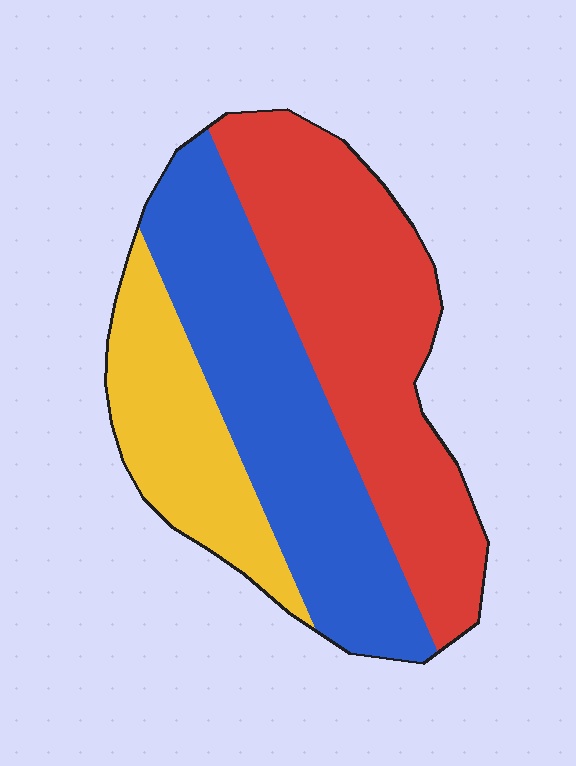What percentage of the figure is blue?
Blue takes up between a quarter and a half of the figure.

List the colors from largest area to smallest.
From largest to smallest: red, blue, yellow.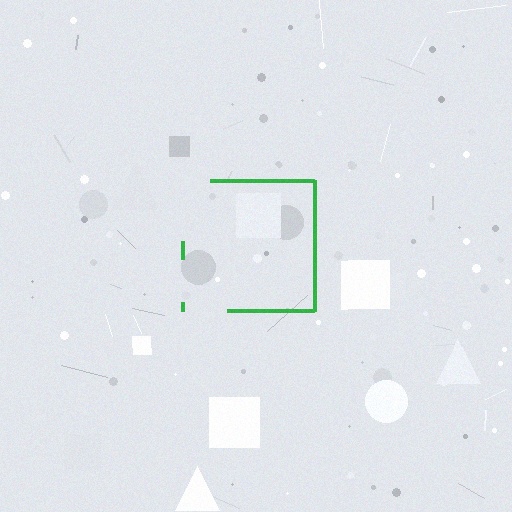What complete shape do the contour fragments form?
The contour fragments form a square.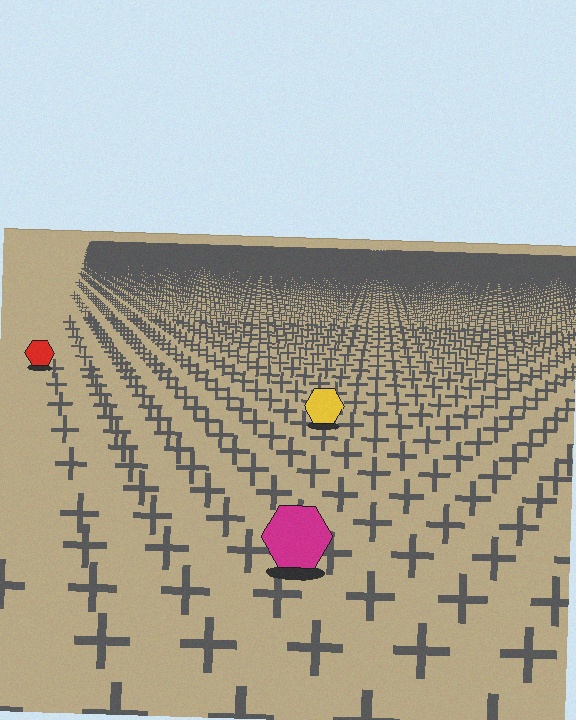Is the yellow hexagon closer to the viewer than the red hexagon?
Yes. The yellow hexagon is closer — you can tell from the texture gradient: the ground texture is coarser near it.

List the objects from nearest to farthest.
From nearest to farthest: the magenta hexagon, the yellow hexagon, the red hexagon.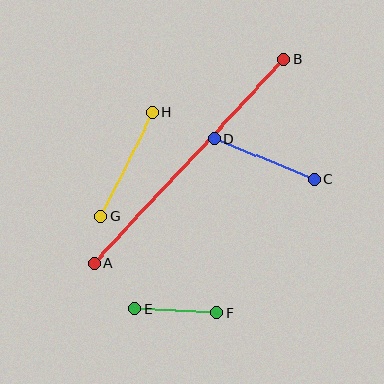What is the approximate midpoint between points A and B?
The midpoint is at approximately (189, 161) pixels.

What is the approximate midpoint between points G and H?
The midpoint is at approximately (127, 164) pixels.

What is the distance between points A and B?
The distance is approximately 278 pixels.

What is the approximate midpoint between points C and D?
The midpoint is at approximately (264, 159) pixels.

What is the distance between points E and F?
The distance is approximately 82 pixels.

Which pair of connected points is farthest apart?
Points A and B are farthest apart.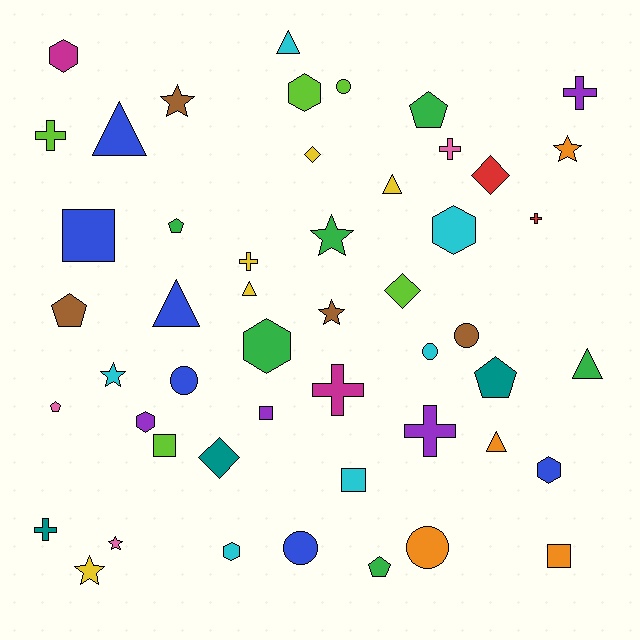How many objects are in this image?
There are 50 objects.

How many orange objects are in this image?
There are 4 orange objects.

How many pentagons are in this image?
There are 6 pentagons.